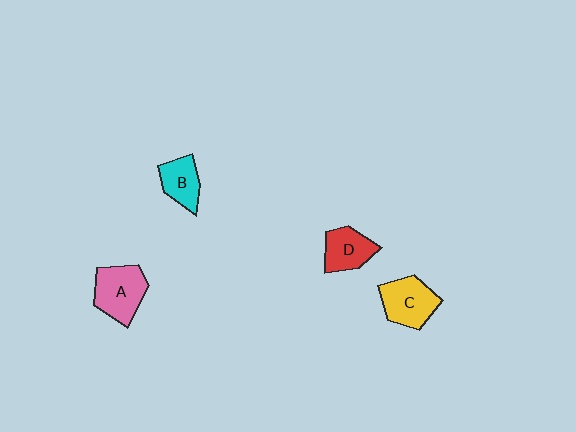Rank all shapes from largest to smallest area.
From largest to smallest: A (pink), C (yellow), D (red), B (cyan).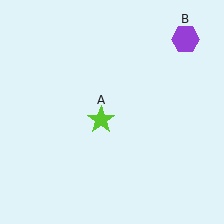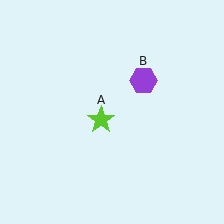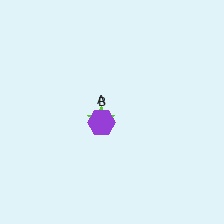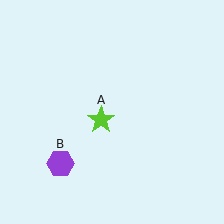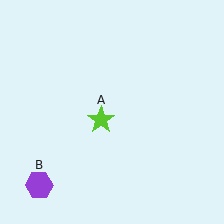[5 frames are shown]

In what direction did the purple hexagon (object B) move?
The purple hexagon (object B) moved down and to the left.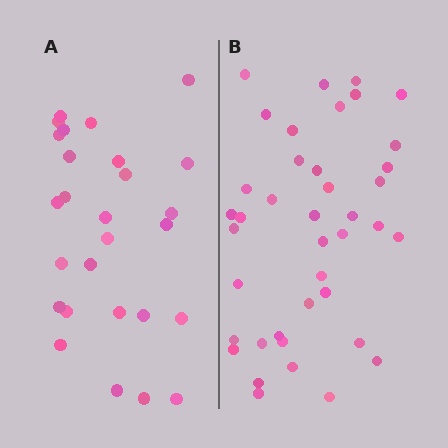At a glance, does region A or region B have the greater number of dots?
Region B (the right region) has more dots.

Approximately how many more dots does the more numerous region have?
Region B has approximately 15 more dots than region A.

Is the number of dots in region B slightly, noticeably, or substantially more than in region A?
Region B has substantially more. The ratio is roughly 1.5 to 1.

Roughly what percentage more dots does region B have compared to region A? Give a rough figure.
About 50% more.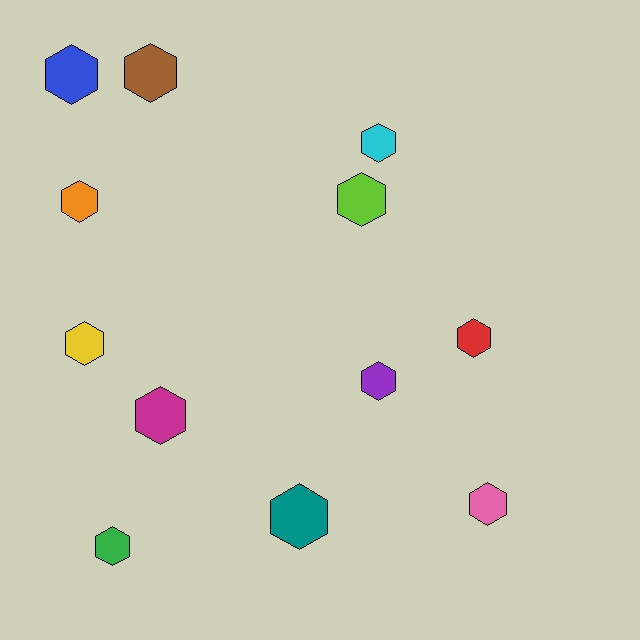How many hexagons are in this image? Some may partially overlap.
There are 12 hexagons.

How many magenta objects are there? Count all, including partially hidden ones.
There is 1 magenta object.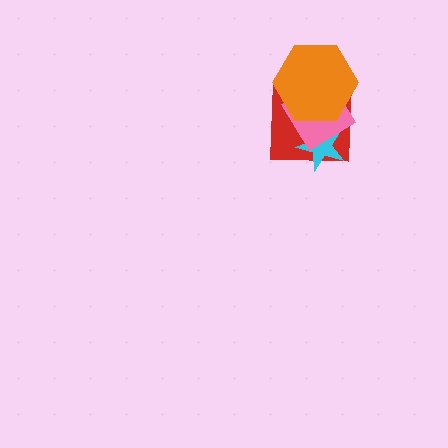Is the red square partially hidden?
Yes, it is partially covered by another shape.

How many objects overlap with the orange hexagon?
2 objects overlap with the orange hexagon.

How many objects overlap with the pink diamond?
3 objects overlap with the pink diamond.